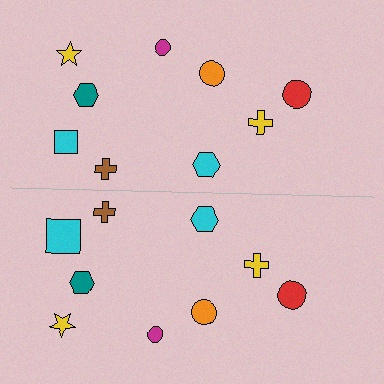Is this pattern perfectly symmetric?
No, the pattern is not perfectly symmetric. The cyan square on the bottom side has a different size than its mirror counterpart.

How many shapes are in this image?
There are 18 shapes in this image.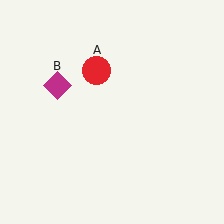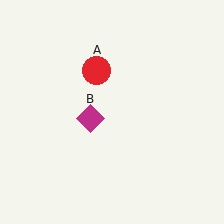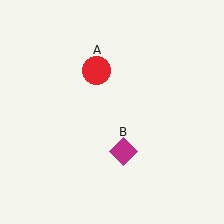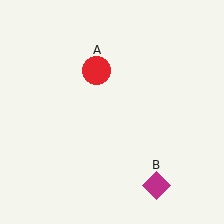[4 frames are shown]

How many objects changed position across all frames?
1 object changed position: magenta diamond (object B).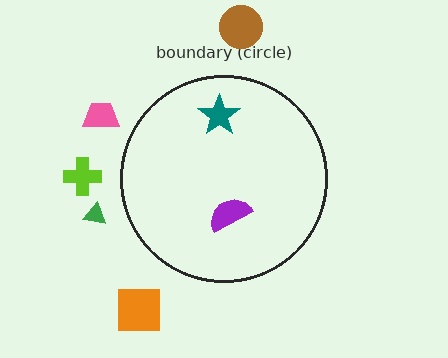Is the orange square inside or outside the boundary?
Outside.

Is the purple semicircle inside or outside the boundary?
Inside.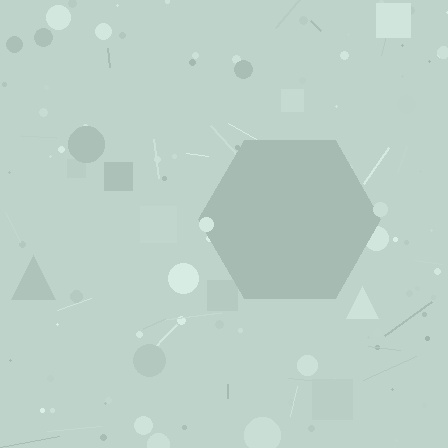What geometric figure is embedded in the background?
A hexagon is embedded in the background.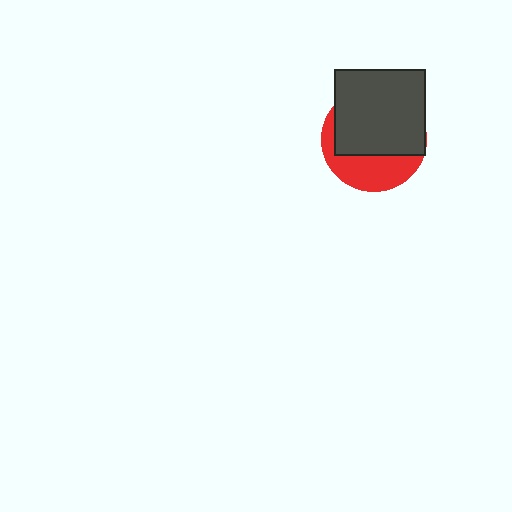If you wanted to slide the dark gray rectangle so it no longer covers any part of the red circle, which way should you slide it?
Slide it up — that is the most direct way to separate the two shapes.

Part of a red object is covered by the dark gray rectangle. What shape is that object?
It is a circle.